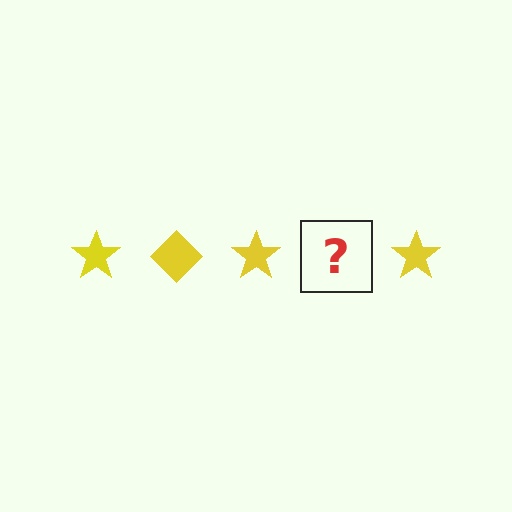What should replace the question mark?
The question mark should be replaced with a yellow diamond.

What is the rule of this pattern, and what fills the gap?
The rule is that the pattern cycles through star, diamond shapes in yellow. The gap should be filled with a yellow diamond.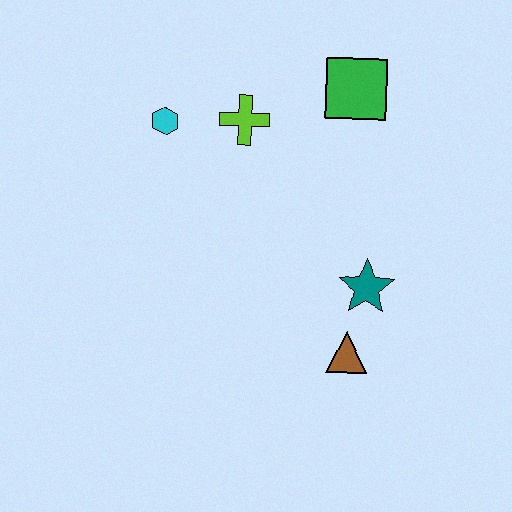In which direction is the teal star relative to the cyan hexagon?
The teal star is to the right of the cyan hexagon.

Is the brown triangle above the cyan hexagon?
No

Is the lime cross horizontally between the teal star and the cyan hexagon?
Yes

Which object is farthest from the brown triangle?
The cyan hexagon is farthest from the brown triangle.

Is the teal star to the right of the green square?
Yes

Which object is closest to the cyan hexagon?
The lime cross is closest to the cyan hexagon.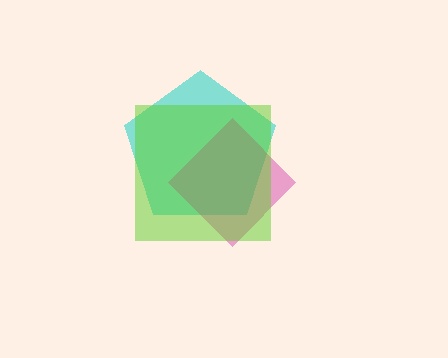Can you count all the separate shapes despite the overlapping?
Yes, there are 3 separate shapes.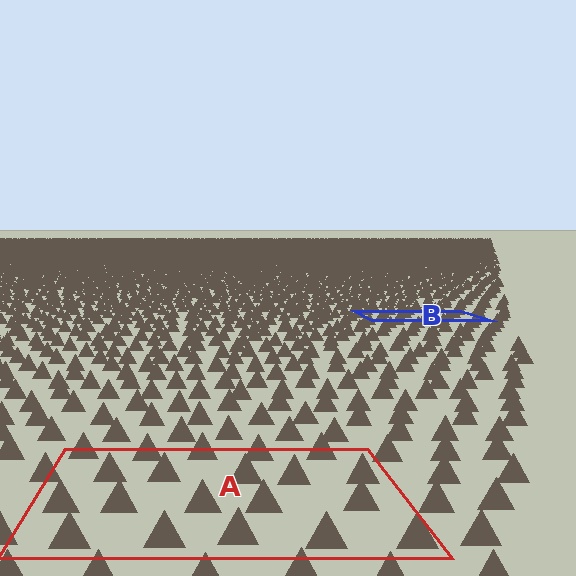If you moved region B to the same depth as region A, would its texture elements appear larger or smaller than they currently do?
They would appear larger. At a closer depth, the same texture elements are projected at a bigger on-screen size.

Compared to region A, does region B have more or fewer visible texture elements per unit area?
Region B has more texture elements per unit area — they are packed more densely because it is farther away.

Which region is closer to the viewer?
Region A is closer. The texture elements there are larger and more spread out.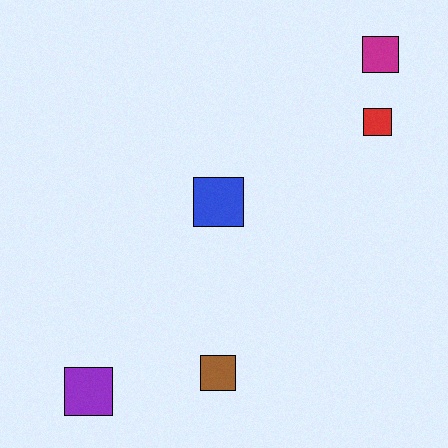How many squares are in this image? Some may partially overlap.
There are 5 squares.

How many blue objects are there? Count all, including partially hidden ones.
There is 1 blue object.